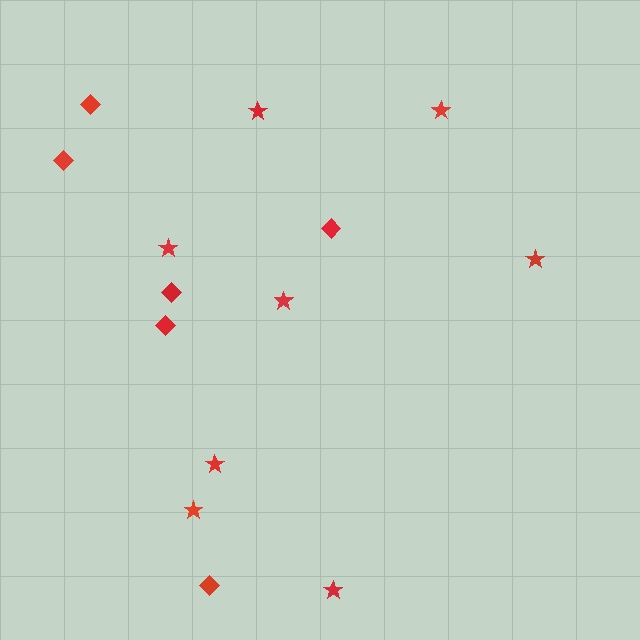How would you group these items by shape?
There are 2 groups: one group of diamonds (6) and one group of stars (8).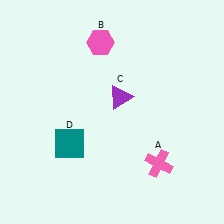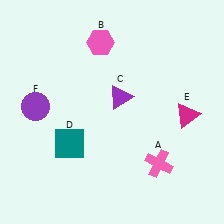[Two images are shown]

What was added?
A magenta triangle (E), a purple circle (F) were added in Image 2.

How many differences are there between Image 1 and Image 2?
There are 2 differences between the two images.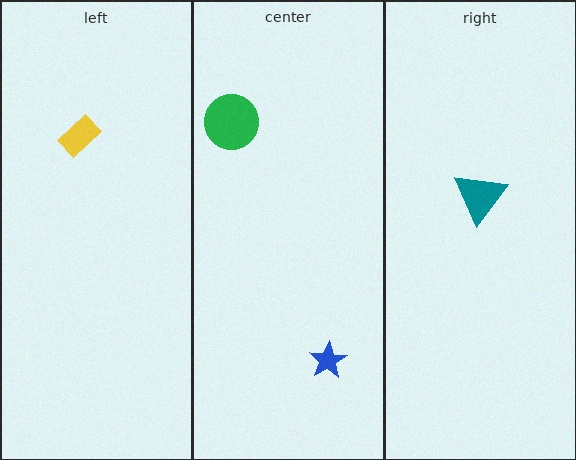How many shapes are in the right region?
1.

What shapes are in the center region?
The blue star, the green circle.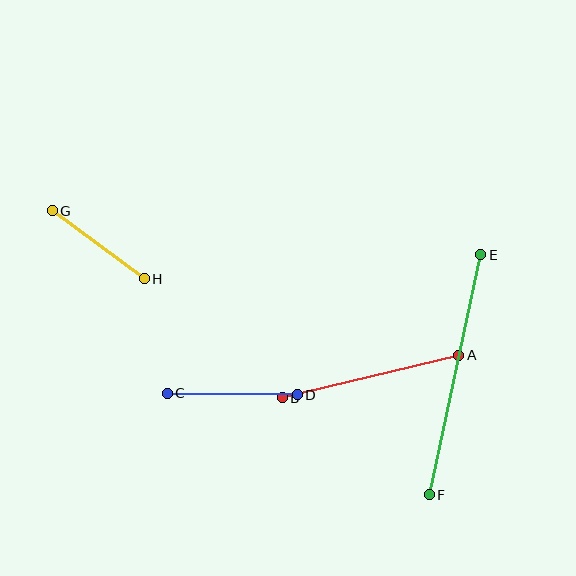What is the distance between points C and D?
The distance is approximately 130 pixels.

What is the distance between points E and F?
The distance is approximately 245 pixels.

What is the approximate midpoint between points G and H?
The midpoint is at approximately (98, 245) pixels.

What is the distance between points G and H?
The distance is approximately 114 pixels.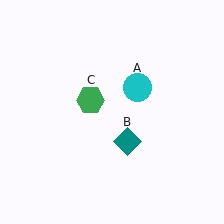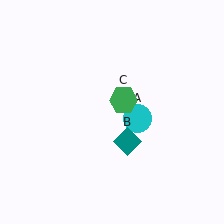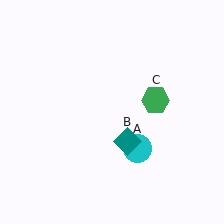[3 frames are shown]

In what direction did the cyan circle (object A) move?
The cyan circle (object A) moved down.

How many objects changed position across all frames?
2 objects changed position: cyan circle (object A), green hexagon (object C).